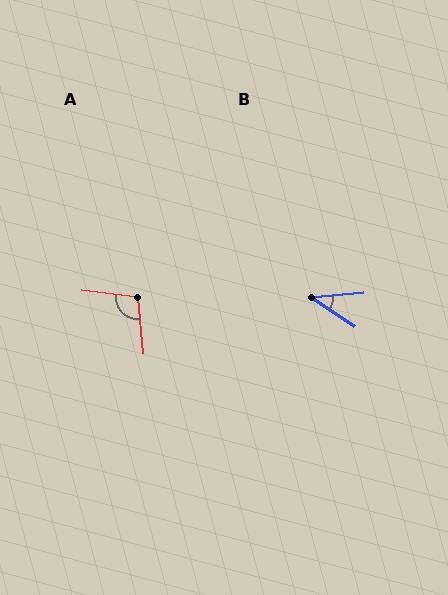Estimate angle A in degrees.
Approximately 102 degrees.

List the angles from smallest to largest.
B (39°), A (102°).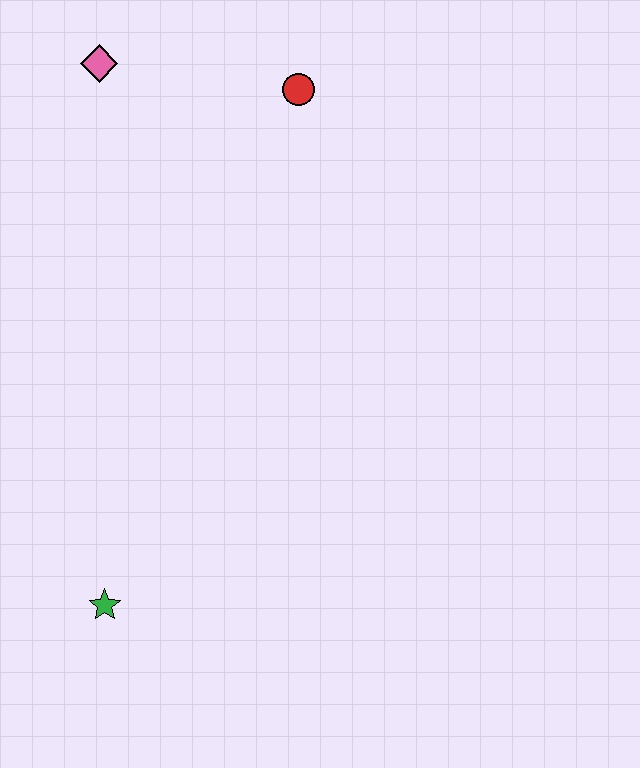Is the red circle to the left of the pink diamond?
No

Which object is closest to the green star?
The pink diamond is closest to the green star.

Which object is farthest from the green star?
The red circle is farthest from the green star.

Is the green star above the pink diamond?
No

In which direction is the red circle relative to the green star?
The red circle is above the green star.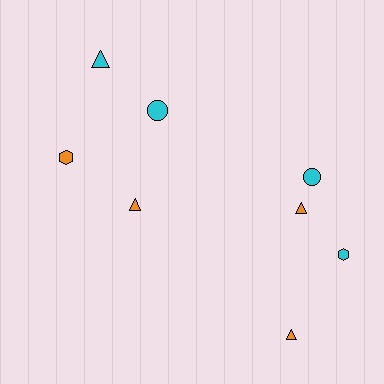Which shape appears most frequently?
Triangle, with 4 objects.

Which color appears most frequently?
Orange, with 4 objects.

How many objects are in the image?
There are 8 objects.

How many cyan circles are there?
There are 2 cyan circles.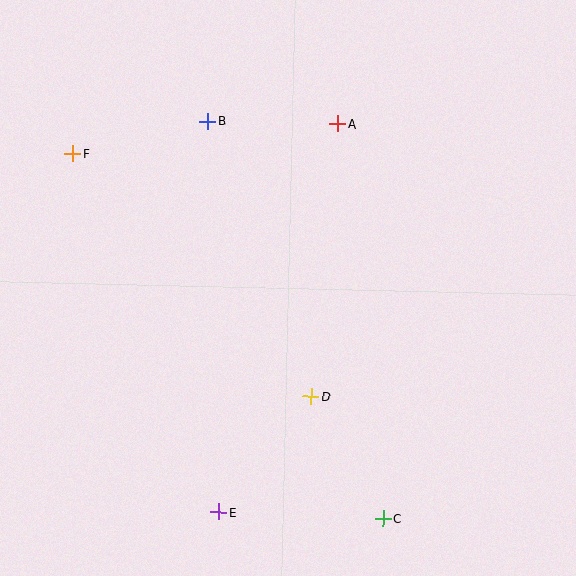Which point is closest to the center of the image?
Point D at (311, 396) is closest to the center.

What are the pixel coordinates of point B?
Point B is at (207, 122).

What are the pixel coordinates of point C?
Point C is at (383, 519).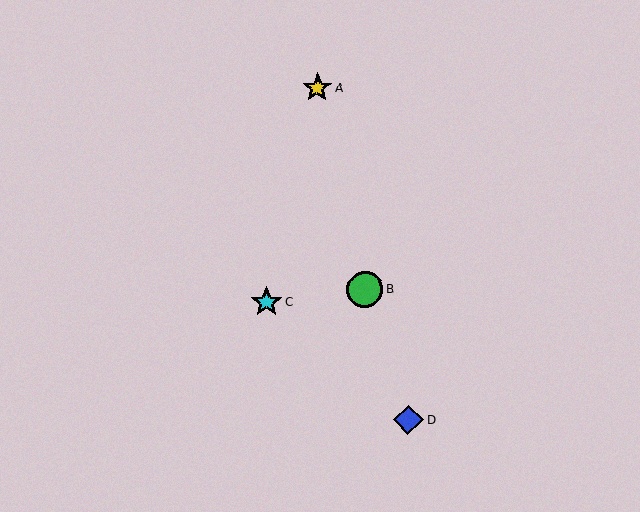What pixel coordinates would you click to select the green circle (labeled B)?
Click at (365, 289) to select the green circle B.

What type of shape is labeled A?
Shape A is a yellow star.